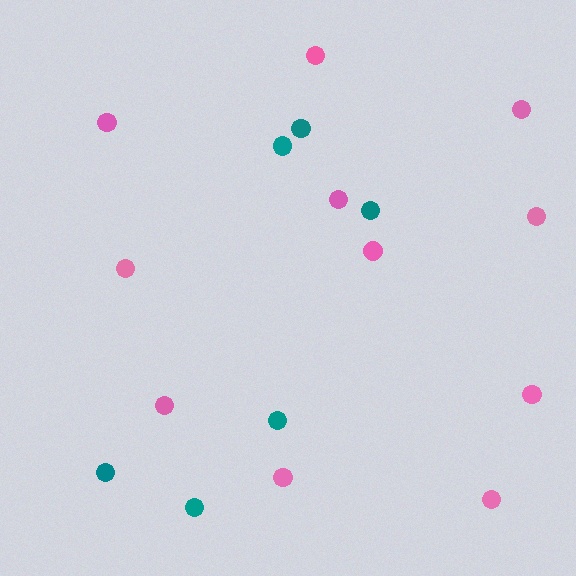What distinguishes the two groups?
There are 2 groups: one group of pink circles (11) and one group of teal circles (6).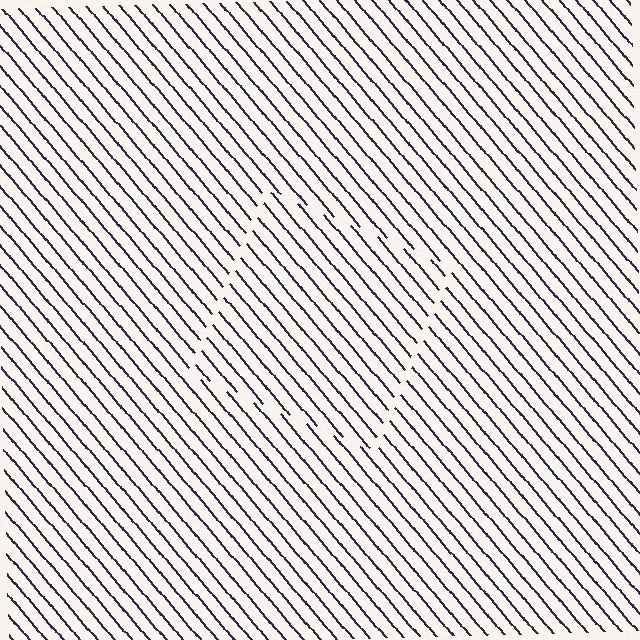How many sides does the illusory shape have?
4 sides — the line-ends trace a square.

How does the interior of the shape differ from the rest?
The interior of the shape contains the same grating, shifted by half a period — the contour is defined by the phase discontinuity where line-ends from the inner and outer gratings abut.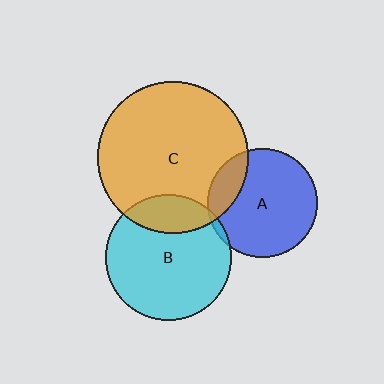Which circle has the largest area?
Circle C (orange).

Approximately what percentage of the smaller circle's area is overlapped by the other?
Approximately 20%.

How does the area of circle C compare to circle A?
Approximately 1.9 times.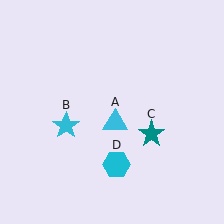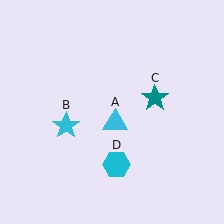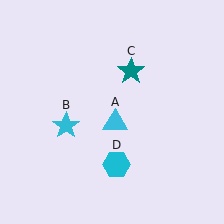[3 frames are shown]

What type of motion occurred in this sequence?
The teal star (object C) rotated counterclockwise around the center of the scene.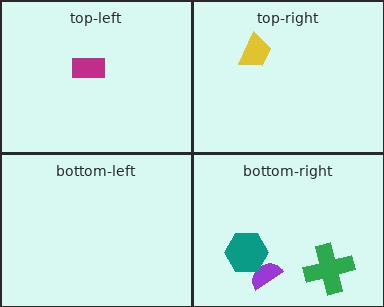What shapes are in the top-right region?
The yellow trapezoid.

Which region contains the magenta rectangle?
The top-left region.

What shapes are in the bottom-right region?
The purple semicircle, the green cross, the teal hexagon.